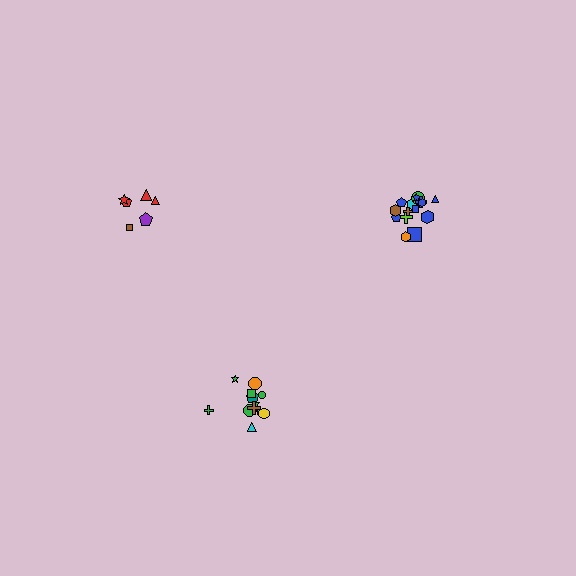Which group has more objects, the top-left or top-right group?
The top-right group.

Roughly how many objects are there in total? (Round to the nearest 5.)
Roughly 35 objects in total.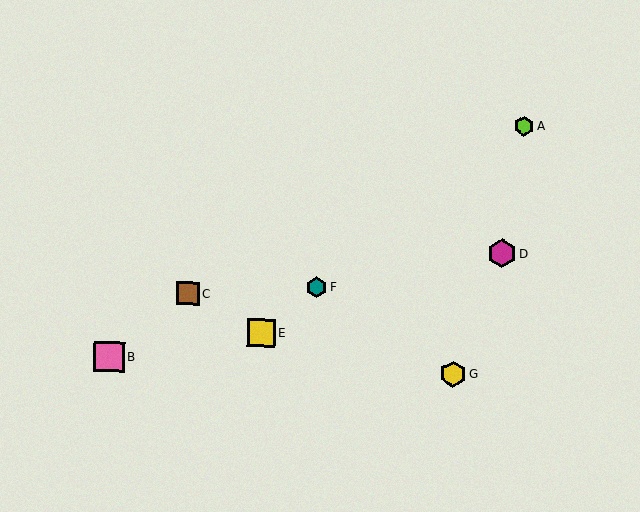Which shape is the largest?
The pink square (labeled B) is the largest.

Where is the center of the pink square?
The center of the pink square is at (109, 357).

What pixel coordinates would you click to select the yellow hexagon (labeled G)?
Click at (453, 374) to select the yellow hexagon G.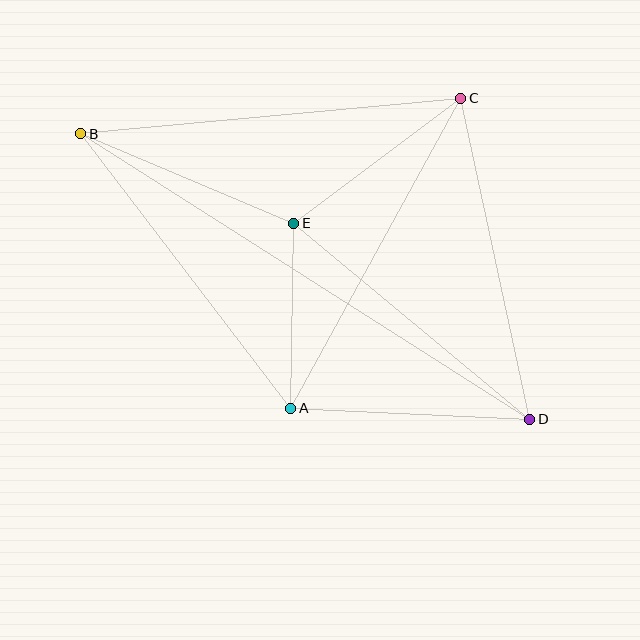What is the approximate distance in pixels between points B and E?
The distance between B and E is approximately 231 pixels.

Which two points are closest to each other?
Points A and E are closest to each other.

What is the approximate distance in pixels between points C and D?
The distance between C and D is approximately 328 pixels.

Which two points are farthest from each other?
Points B and D are farthest from each other.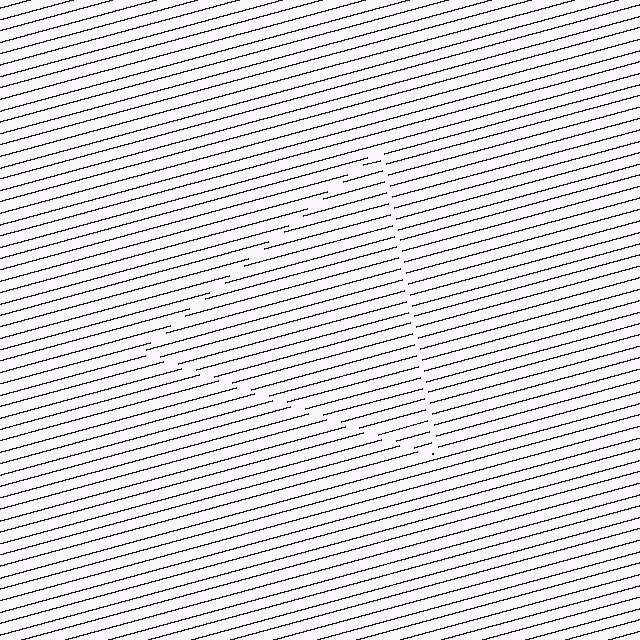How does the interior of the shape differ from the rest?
The interior of the shape contains the same grating, shifted by half a period — the contour is defined by the phase discontinuity where line-ends from the inner and outer gratings abut.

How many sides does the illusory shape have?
3 sides — the line-ends trace a triangle.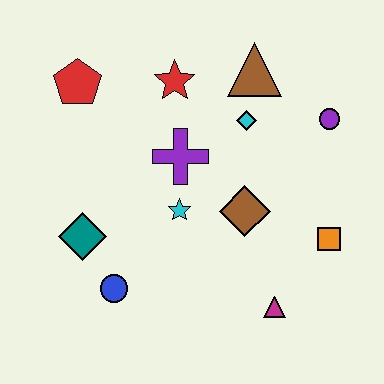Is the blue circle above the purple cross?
No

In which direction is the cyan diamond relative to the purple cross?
The cyan diamond is to the right of the purple cross.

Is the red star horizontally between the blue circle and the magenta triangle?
Yes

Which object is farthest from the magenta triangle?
The red pentagon is farthest from the magenta triangle.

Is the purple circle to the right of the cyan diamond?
Yes